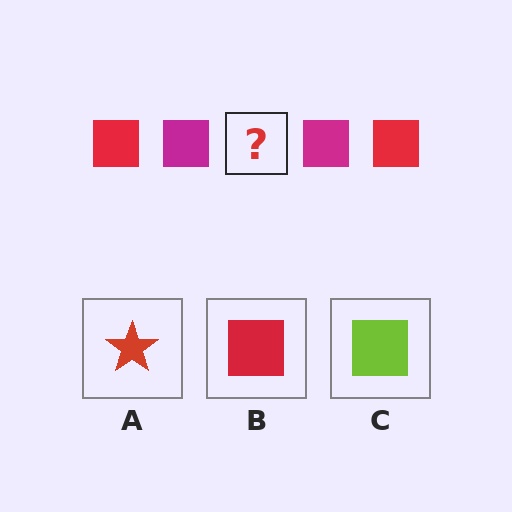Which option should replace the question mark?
Option B.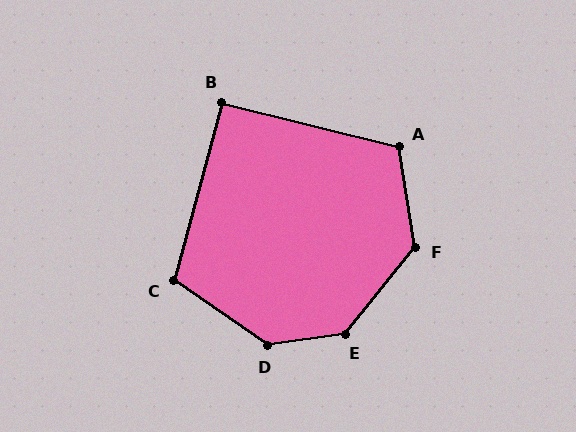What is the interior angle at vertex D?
Approximately 137 degrees (obtuse).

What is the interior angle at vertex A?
Approximately 113 degrees (obtuse).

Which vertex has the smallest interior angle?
B, at approximately 91 degrees.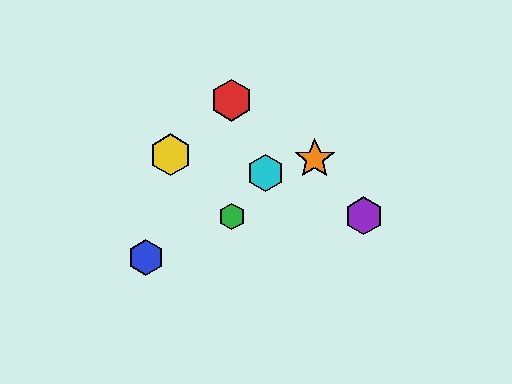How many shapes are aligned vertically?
2 shapes (the red hexagon, the green hexagon) are aligned vertically.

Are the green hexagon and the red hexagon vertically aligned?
Yes, both are at x≈232.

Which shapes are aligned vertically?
The red hexagon, the green hexagon are aligned vertically.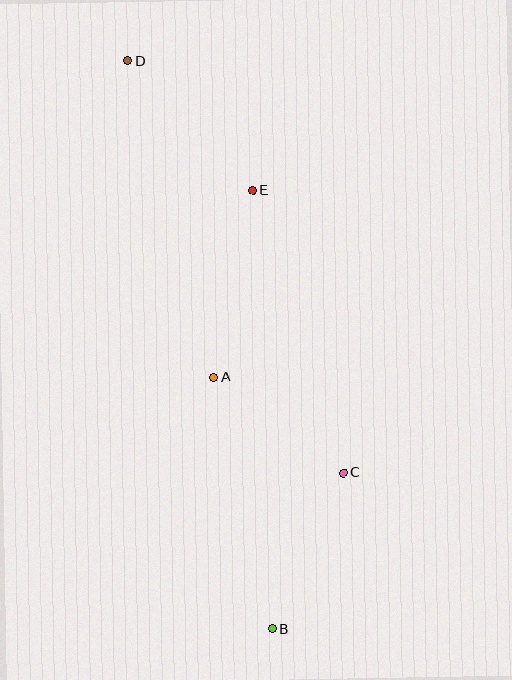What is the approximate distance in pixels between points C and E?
The distance between C and E is approximately 297 pixels.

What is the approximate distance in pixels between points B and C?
The distance between B and C is approximately 171 pixels.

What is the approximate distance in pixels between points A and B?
The distance between A and B is approximately 258 pixels.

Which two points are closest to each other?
Points A and C are closest to each other.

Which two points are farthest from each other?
Points B and D are farthest from each other.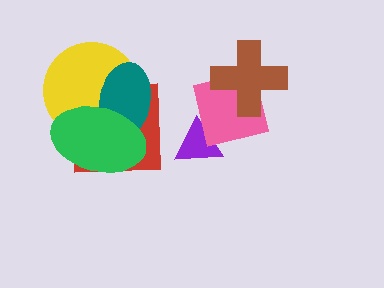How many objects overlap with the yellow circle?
3 objects overlap with the yellow circle.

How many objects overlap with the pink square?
2 objects overlap with the pink square.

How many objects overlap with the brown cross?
1 object overlaps with the brown cross.